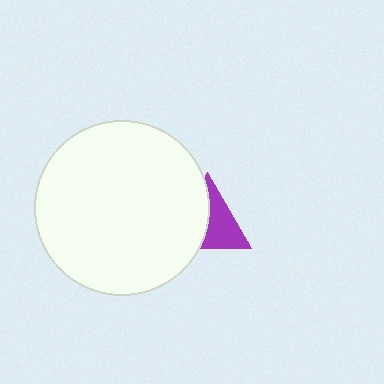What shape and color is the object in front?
The object in front is a white circle.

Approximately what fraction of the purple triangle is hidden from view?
Roughly 49% of the purple triangle is hidden behind the white circle.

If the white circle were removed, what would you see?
You would see the complete purple triangle.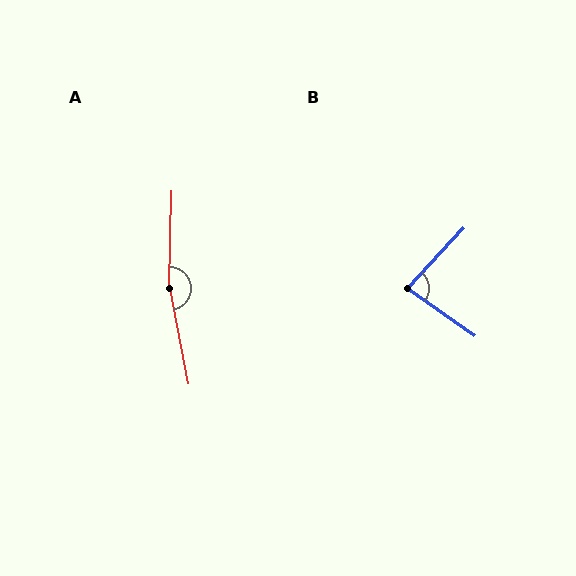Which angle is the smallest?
B, at approximately 82 degrees.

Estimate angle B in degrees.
Approximately 82 degrees.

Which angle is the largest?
A, at approximately 167 degrees.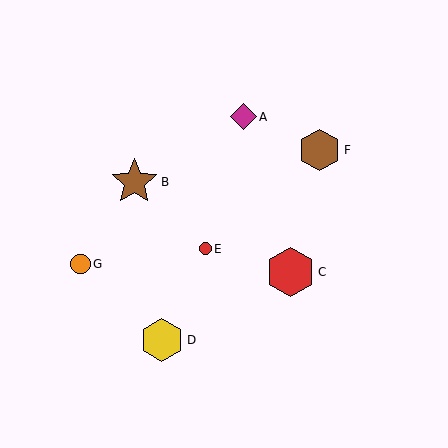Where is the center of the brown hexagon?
The center of the brown hexagon is at (320, 150).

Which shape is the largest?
The red hexagon (labeled C) is the largest.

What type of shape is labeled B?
Shape B is a brown star.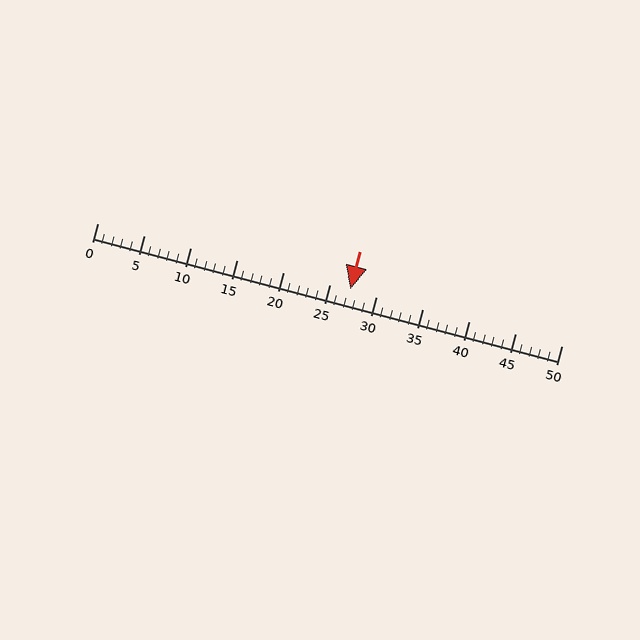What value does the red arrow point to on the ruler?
The red arrow points to approximately 27.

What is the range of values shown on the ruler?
The ruler shows values from 0 to 50.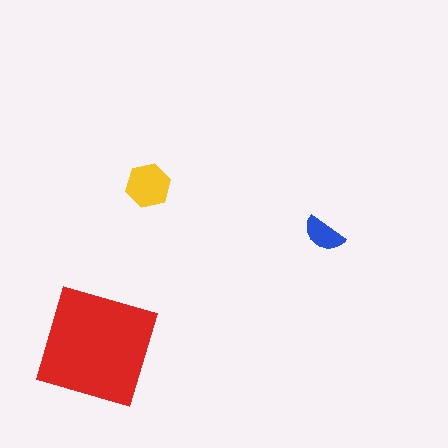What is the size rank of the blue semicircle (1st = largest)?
3rd.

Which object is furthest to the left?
The red square is leftmost.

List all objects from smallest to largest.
The blue semicircle, the yellow hexagon, the red square.